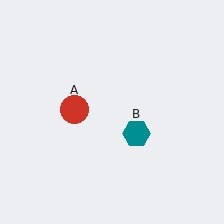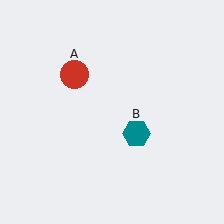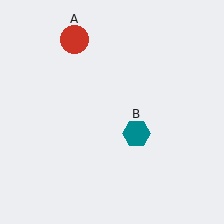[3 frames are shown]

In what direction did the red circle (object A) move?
The red circle (object A) moved up.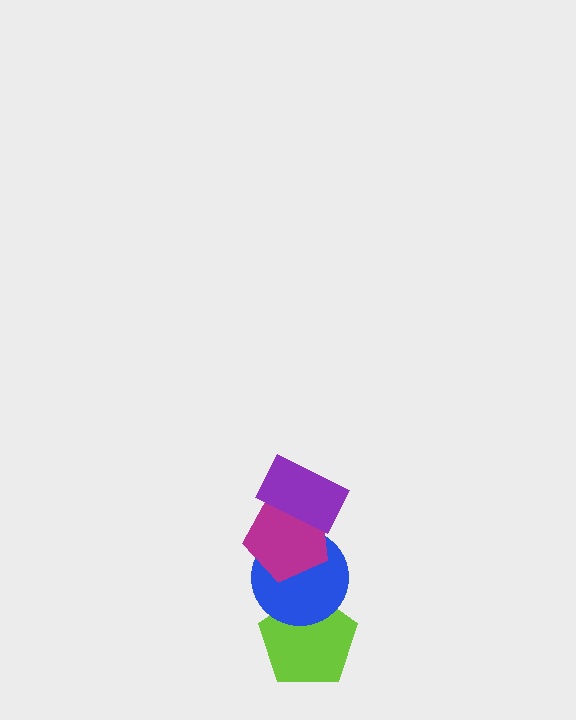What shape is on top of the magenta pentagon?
The purple rectangle is on top of the magenta pentagon.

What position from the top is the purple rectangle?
The purple rectangle is 1st from the top.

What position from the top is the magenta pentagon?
The magenta pentagon is 2nd from the top.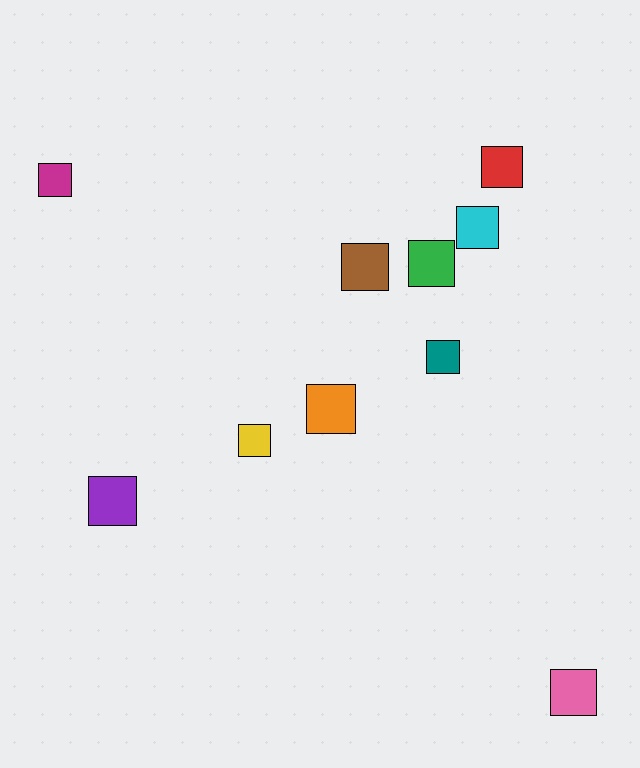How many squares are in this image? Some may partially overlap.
There are 10 squares.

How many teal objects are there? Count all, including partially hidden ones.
There is 1 teal object.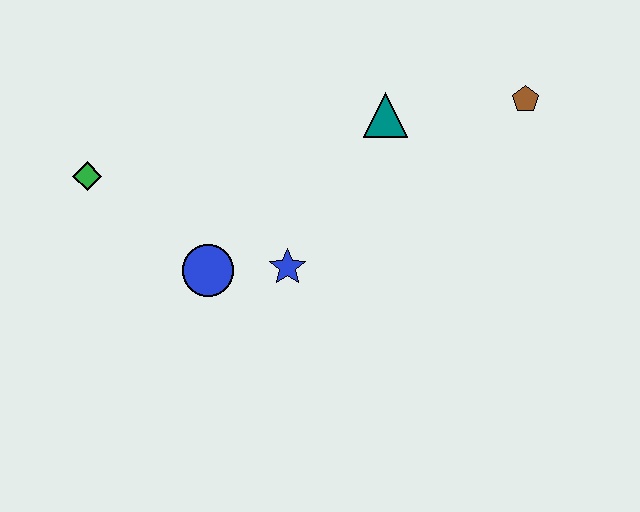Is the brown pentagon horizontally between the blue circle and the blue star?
No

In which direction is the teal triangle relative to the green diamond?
The teal triangle is to the right of the green diamond.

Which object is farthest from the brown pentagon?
The green diamond is farthest from the brown pentagon.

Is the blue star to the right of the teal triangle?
No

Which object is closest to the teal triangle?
The brown pentagon is closest to the teal triangle.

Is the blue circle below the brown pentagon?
Yes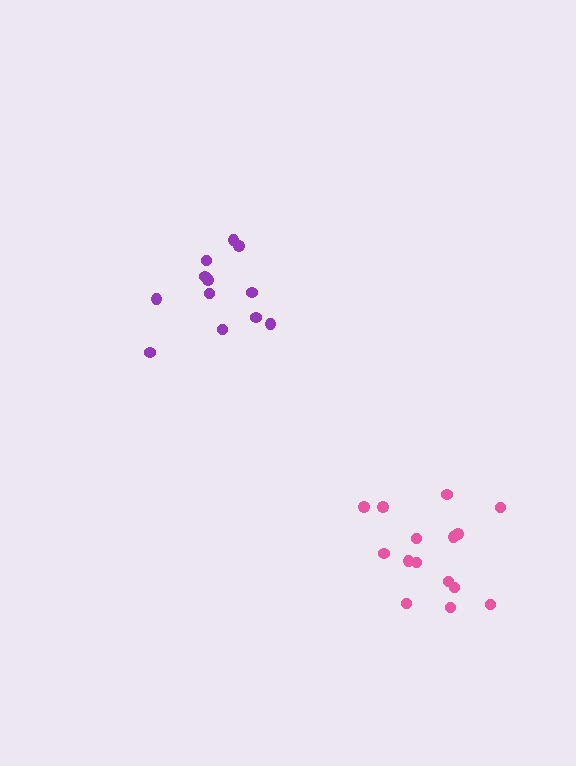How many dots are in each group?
Group 1: 15 dots, Group 2: 12 dots (27 total).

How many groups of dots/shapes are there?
There are 2 groups.